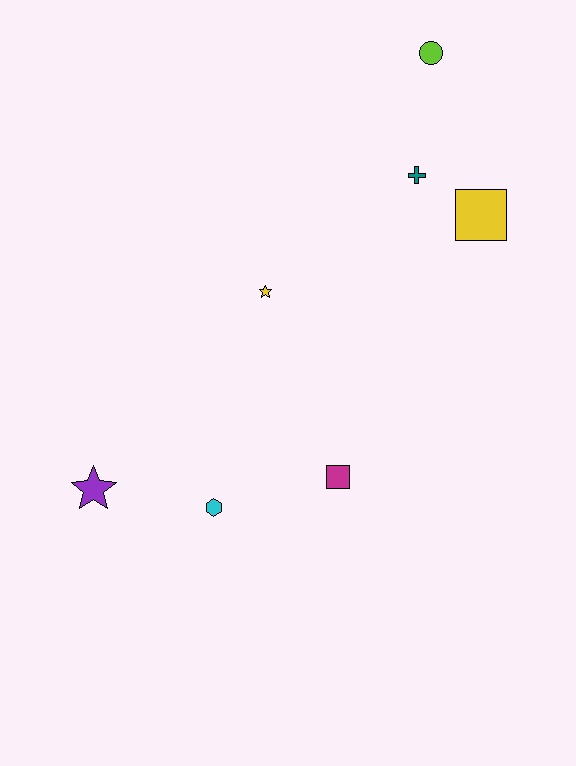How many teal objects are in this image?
There is 1 teal object.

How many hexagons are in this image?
There is 1 hexagon.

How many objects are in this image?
There are 7 objects.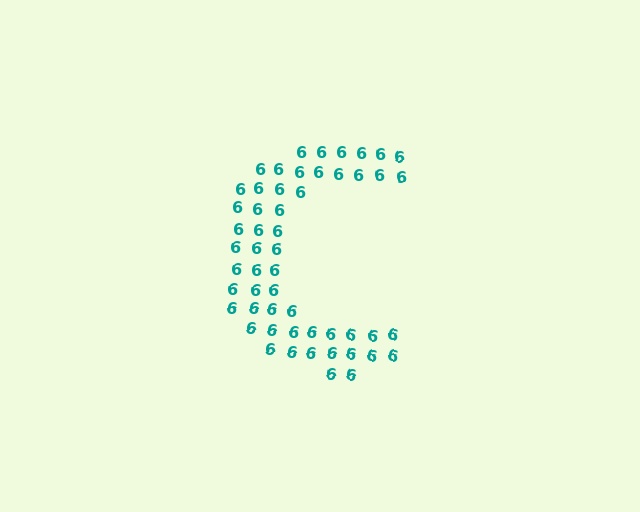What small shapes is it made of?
It is made of small digit 6's.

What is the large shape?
The large shape is the letter C.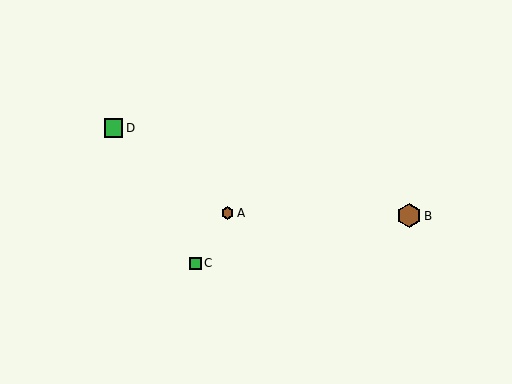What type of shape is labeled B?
Shape B is a brown hexagon.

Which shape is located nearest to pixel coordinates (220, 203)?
The brown hexagon (labeled A) at (228, 213) is nearest to that location.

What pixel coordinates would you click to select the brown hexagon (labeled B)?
Click at (409, 216) to select the brown hexagon B.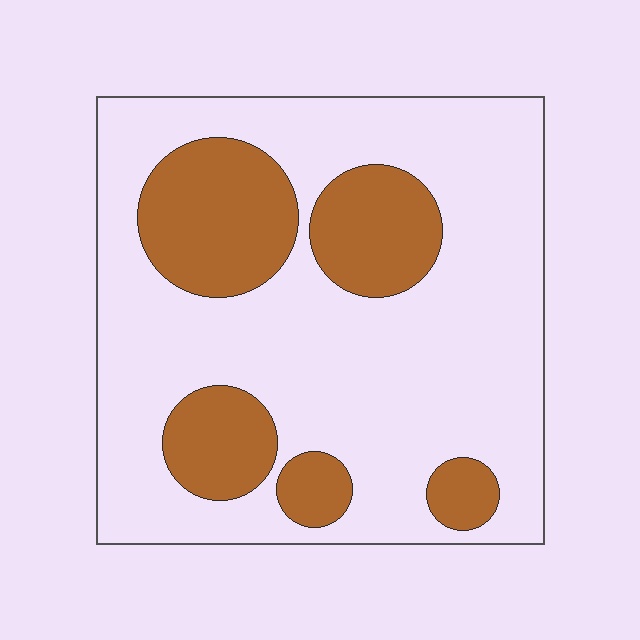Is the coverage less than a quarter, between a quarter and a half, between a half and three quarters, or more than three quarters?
Between a quarter and a half.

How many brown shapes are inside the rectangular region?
5.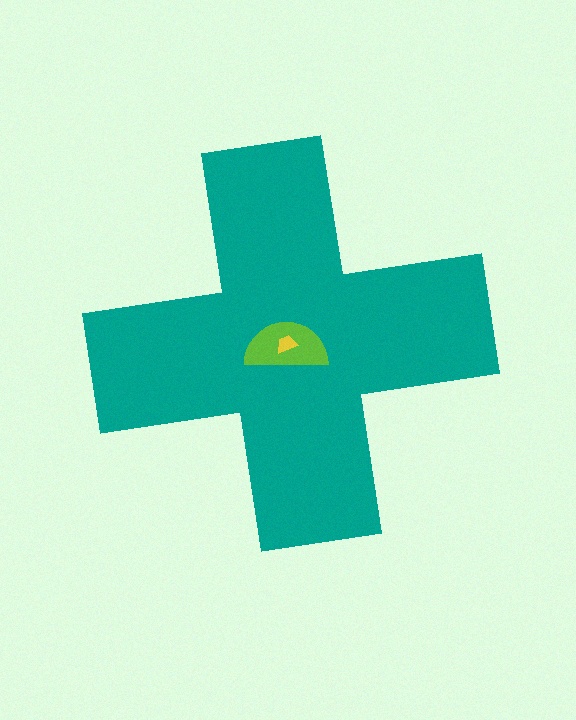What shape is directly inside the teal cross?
The lime semicircle.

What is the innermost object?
The yellow trapezoid.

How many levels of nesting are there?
3.